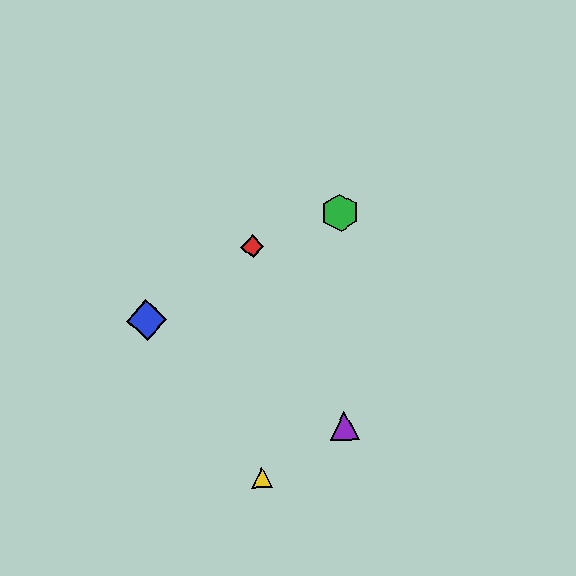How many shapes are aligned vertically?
2 shapes (the red diamond, the yellow triangle) are aligned vertically.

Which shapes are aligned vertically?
The red diamond, the yellow triangle are aligned vertically.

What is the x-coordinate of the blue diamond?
The blue diamond is at x≈147.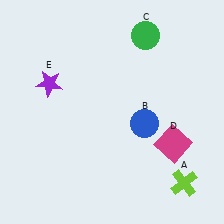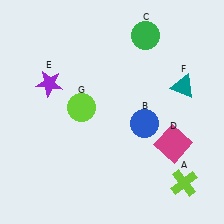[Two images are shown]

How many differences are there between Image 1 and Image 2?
There are 2 differences between the two images.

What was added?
A teal triangle (F), a lime circle (G) were added in Image 2.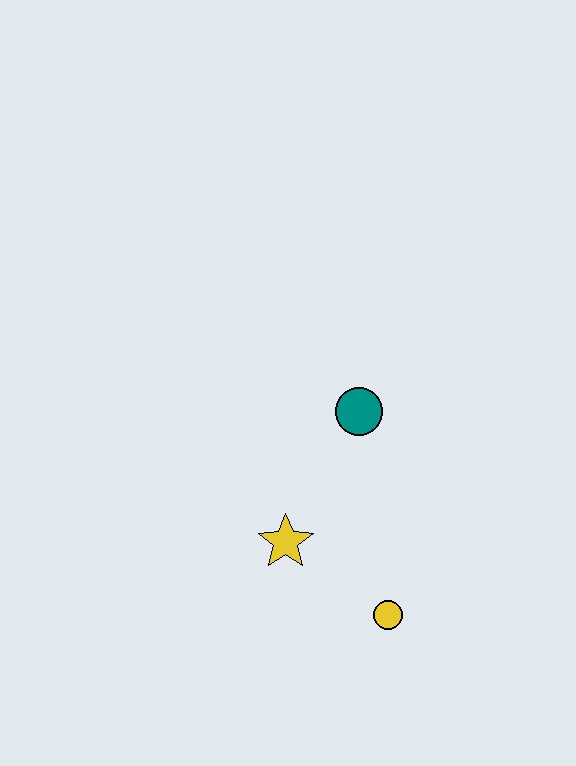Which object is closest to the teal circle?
The yellow star is closest to the teal circle.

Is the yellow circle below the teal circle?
Yes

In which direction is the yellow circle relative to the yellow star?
The yellow circle is to the right of the yellow star.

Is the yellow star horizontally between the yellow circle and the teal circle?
No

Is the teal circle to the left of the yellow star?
No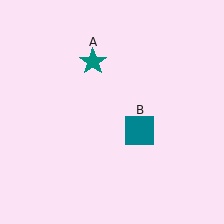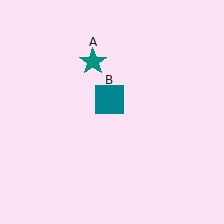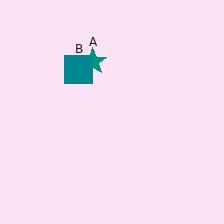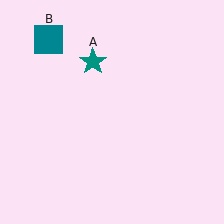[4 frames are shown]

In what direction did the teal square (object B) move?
The teal square (object B) moved up and to the left.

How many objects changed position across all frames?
1 object changed position: teal square (object B).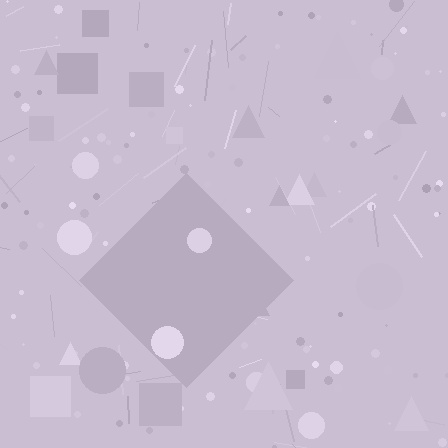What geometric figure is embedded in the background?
A diamond is embedded in the background.